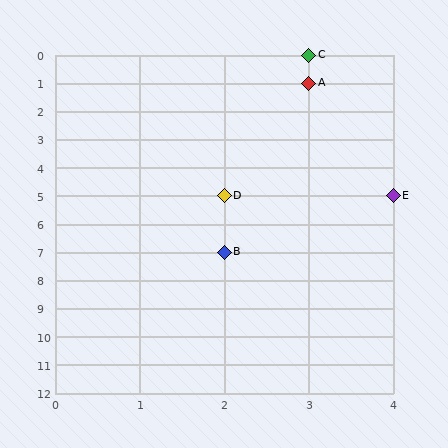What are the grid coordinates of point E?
Point E is at grid coordinates (4, 5).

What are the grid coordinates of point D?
Point D is at grid coordinates (2, 5).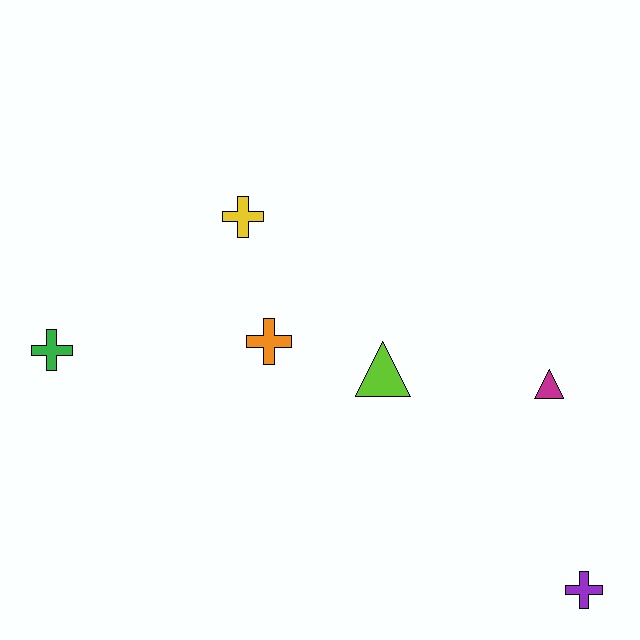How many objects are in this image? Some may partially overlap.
There are 6 objects.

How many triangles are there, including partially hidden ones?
There are 2 triangles.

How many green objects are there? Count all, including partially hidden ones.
There is 1 green object.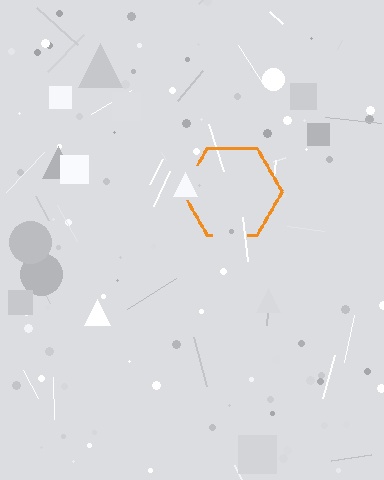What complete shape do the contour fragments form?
The contour fragments form a hexagon.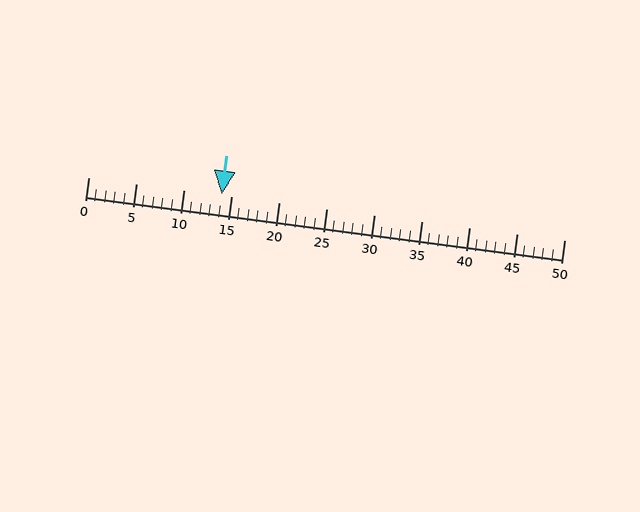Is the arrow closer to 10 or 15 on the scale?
The arrow is closer to 15.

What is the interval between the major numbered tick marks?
The major tick marks are spaced 5 units apart.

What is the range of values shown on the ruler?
The ruler shows values from 0 to 50.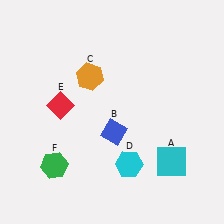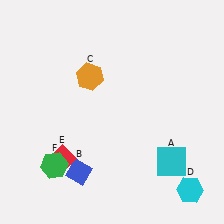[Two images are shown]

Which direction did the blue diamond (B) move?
The blue diamond (B) moved down.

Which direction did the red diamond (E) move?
The red diamond (E) moved down.